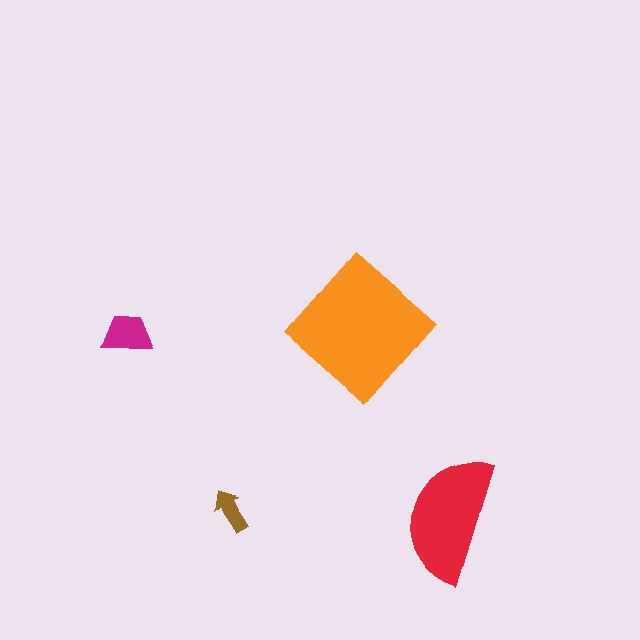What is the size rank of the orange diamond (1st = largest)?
1st.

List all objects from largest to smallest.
The orange diamond, the red semicircle, the magenta trapezoid, the brown arrow.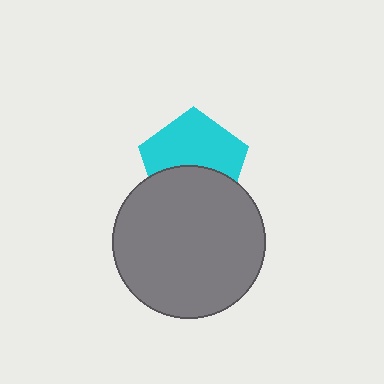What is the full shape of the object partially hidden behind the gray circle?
The partially hidden object is a cyan pentagon.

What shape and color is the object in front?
The object in front is a gray circle.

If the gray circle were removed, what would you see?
You would see the complete cyan pentagon.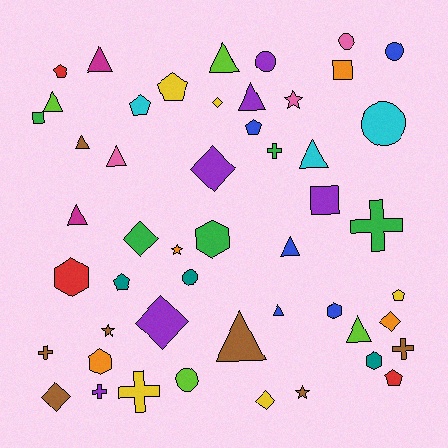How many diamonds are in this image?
There are 7 diamonds.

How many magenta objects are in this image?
There are 2 magenta objects.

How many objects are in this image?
There are 50 objects.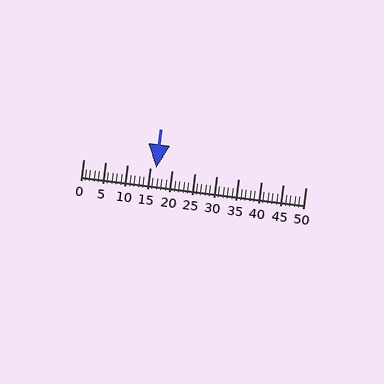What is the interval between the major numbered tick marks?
The major tick marks are spaced 5 units apart.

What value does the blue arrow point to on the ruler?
The blue arrow points to approximately 16.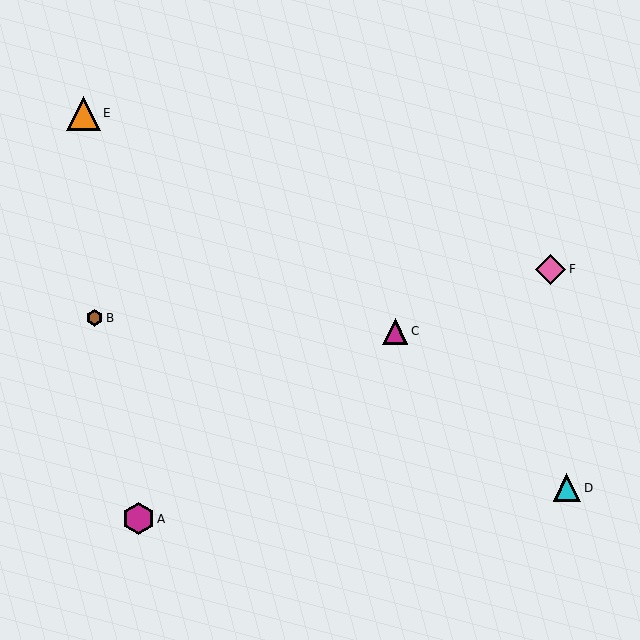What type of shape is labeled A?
Shape A is a magenta hexagon.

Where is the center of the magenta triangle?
The center of the magenta triangle is at (395, 331).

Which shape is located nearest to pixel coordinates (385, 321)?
The magenta triangle (labeled C) at (395, 331) is nearest to that location.